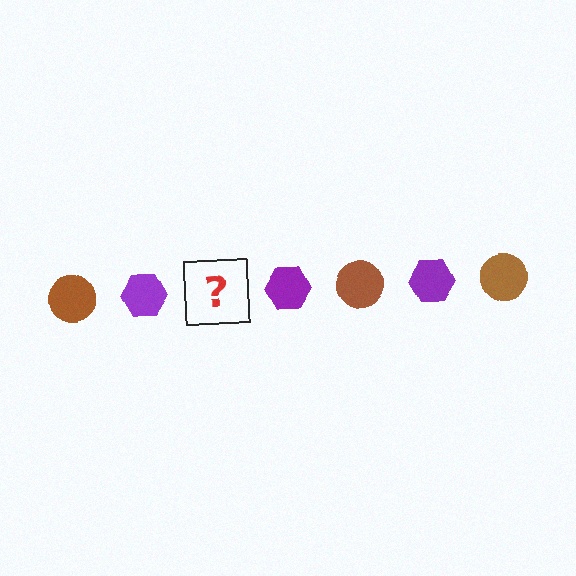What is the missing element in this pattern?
The missing element is a brown circle.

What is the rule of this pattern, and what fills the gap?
The rule is that the pattern alternates between brown circle and purple hexagon. The gap should be filled with a brown circle.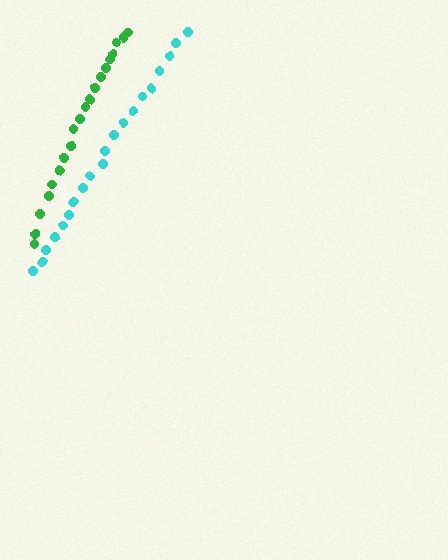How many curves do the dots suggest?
There are 2 distinct paths.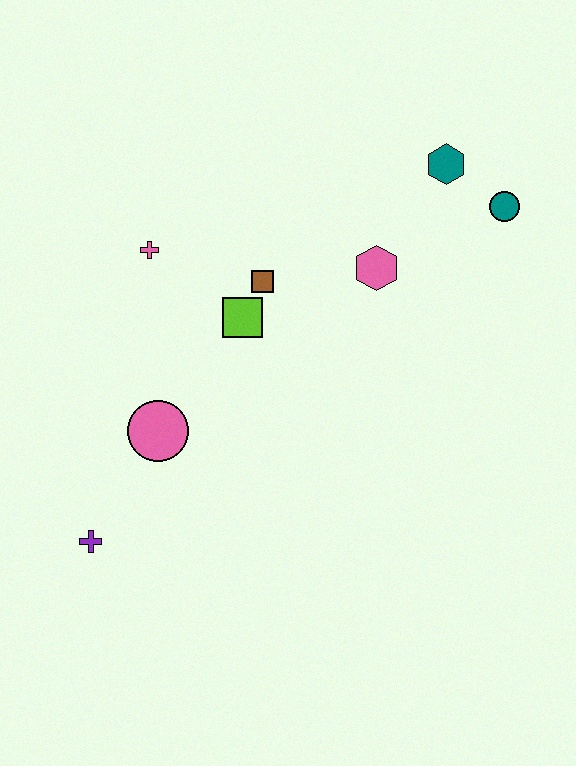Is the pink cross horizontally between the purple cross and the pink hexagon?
Yes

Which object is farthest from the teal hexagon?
The purple cross is farthest from the teal hexagon.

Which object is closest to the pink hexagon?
The brown square is closest to the pink hexagon.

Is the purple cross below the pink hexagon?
Yes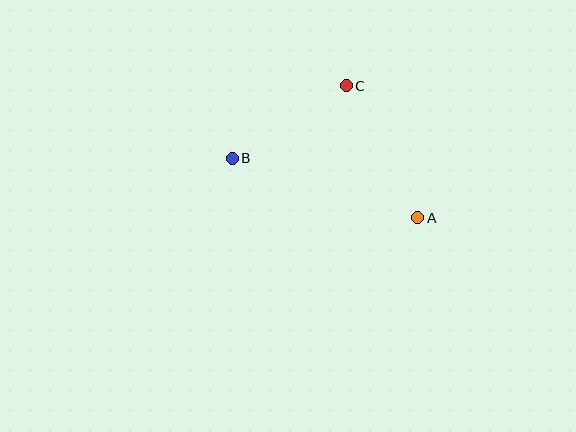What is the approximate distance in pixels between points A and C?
The distance between A and C is approximately 150 pixels.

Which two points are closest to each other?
Points B and C are closest to each other.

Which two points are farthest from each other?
Points A and B are farthest from each other.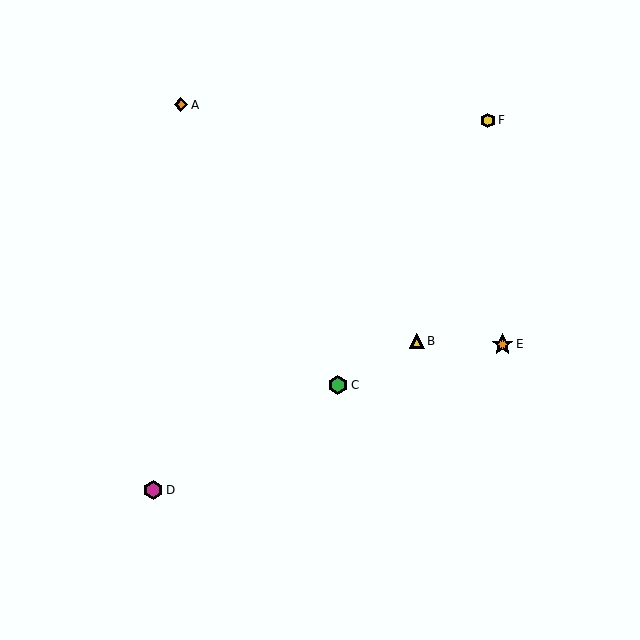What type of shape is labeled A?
Shape A is an orange diamond.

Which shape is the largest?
The orange star (labeled E) is the largest.